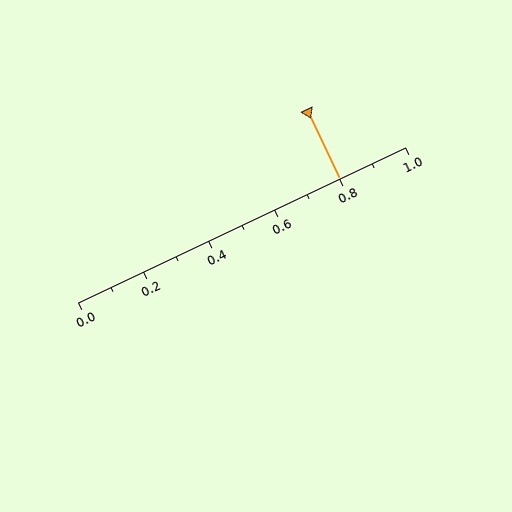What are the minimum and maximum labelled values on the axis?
The axis runs from 0.0 to 1.0.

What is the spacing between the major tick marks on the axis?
The major ticks are spaced 0.2 apart.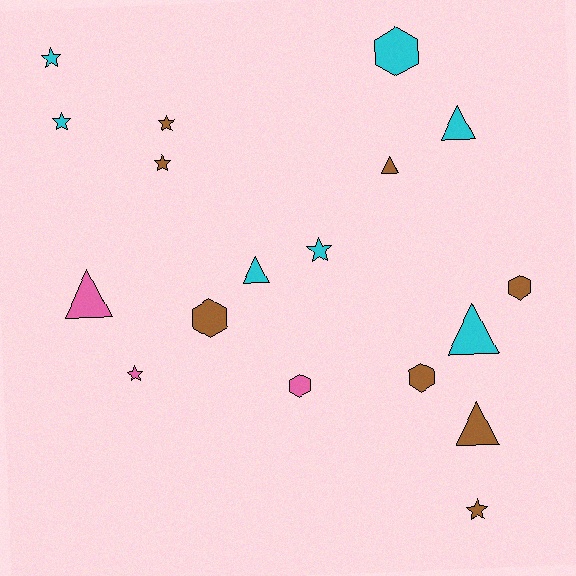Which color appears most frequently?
Brown, with 8 objects.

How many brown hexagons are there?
There are 3 brown hexagons.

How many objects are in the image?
There are 18 objects.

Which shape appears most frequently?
Star, with 7 objects.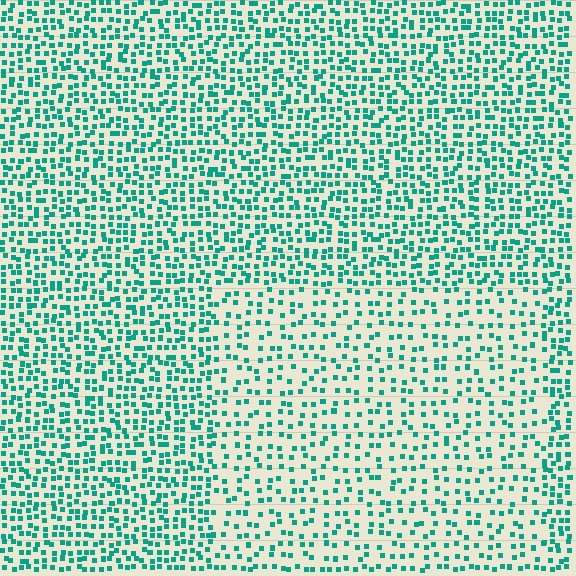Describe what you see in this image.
The image contains small teal elements arranged at two different densities. A rectangle-shaped region is visible where the elements are less densely packed than the surrounding area.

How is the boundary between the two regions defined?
The boundary is defined by a change in element density (approximately 1.8x ratio). All elements are the same color, size, and shape.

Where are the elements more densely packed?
The elements are more densely packed outside the rectangle boundary.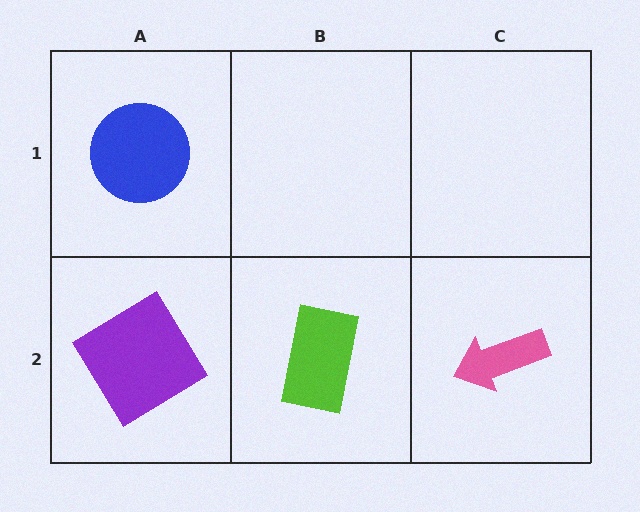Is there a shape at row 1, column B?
No, that cell is empty.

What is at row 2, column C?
A pink arrow.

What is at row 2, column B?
A lime rectangle.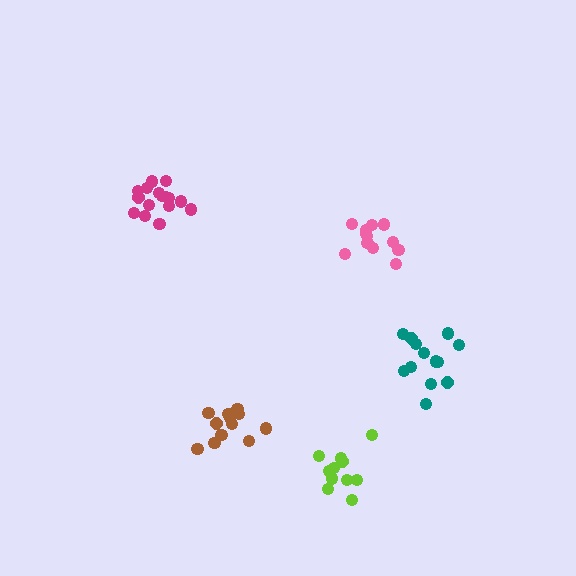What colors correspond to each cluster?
The clusters are colored: magenta, brown, teal, lime, pink.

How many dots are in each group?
Group 1: 16 dots, Group 2: 12 dots, Group 3: 13 dots, Group 4: 11 dots, Group 5: 12 dots (64 total).